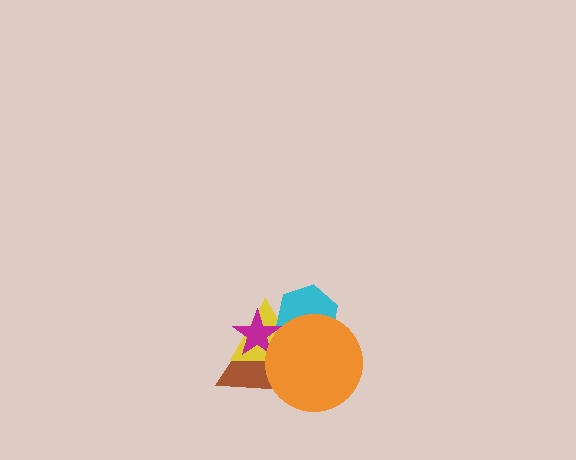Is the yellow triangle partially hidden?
Yes, it is partially covered by another shape.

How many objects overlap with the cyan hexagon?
2 objects overlap with the cyan hexagon.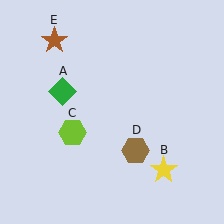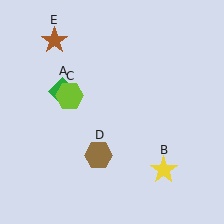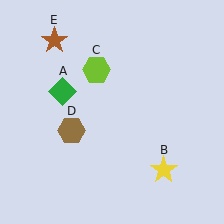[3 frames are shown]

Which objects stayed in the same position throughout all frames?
Green diamond (object A) and yellow star (object B) and brown star (object E) remained stationary.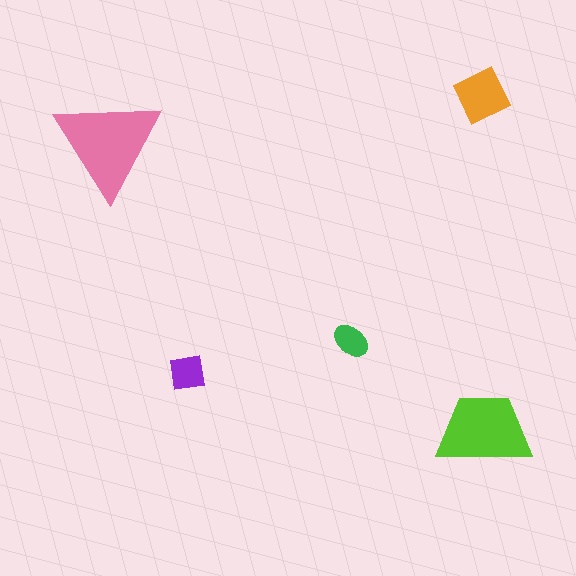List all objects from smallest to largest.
The green ellipse, the purple square, the orange square, the lime trapezoid, the pink triangle.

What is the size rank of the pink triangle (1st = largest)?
1st.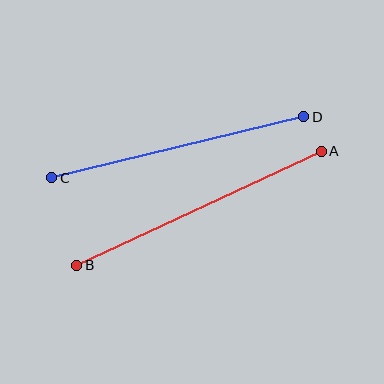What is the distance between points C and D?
The distance is approximately 259 pixels.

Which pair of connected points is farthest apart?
Points A and B are farthest apart.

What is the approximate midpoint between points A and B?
The midpoint is at approximately (199, 208) pixels.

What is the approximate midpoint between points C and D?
The midpoint is at approximately (178, 147) pixels.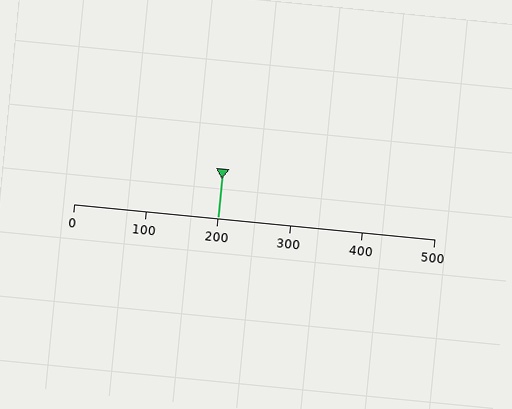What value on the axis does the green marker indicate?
The marker indicates approximately 200.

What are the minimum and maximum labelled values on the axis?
The axis runs from 0 to 500.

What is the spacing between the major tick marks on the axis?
The major ticks are spaced 100 apart.